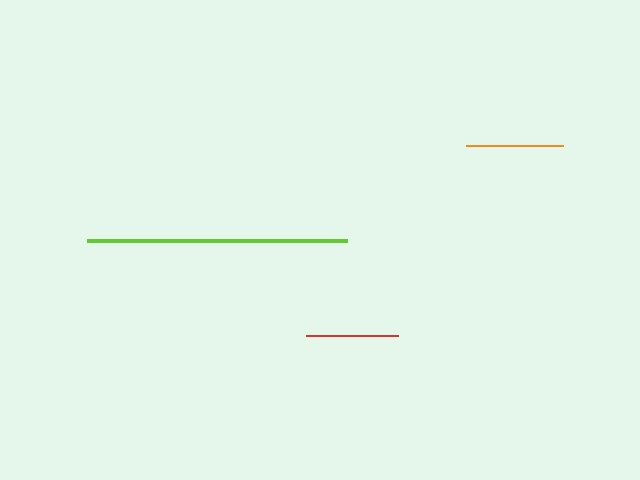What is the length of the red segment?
The red segment is approximately 92 pixels long.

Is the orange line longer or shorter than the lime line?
The lime line is longer than the orange line.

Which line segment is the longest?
The lime line is the longest at approximately 260 pixels.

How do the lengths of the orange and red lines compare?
The orange and red lines are approximately the same length.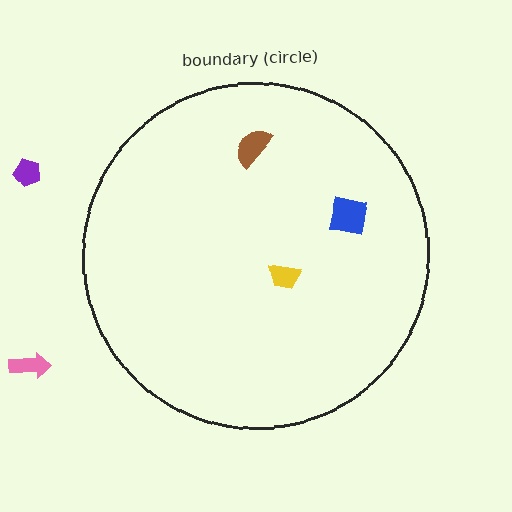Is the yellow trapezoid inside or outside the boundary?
Inside.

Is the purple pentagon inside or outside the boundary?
Outside.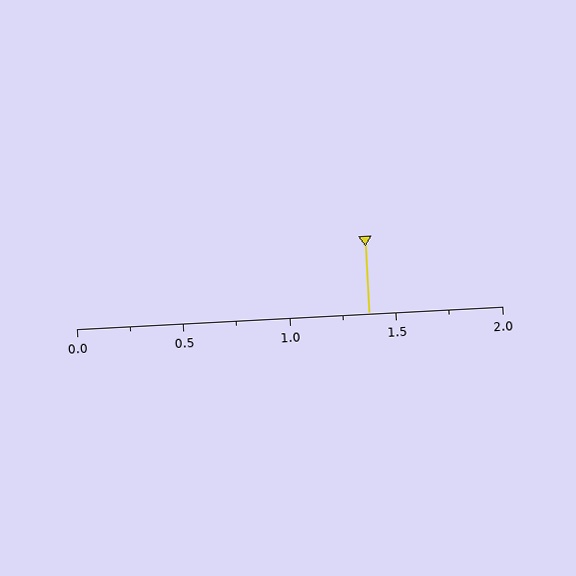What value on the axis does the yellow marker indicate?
The marker indicates approximately 1.38.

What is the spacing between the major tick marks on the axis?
The major ticks are spaced 0.5 apart.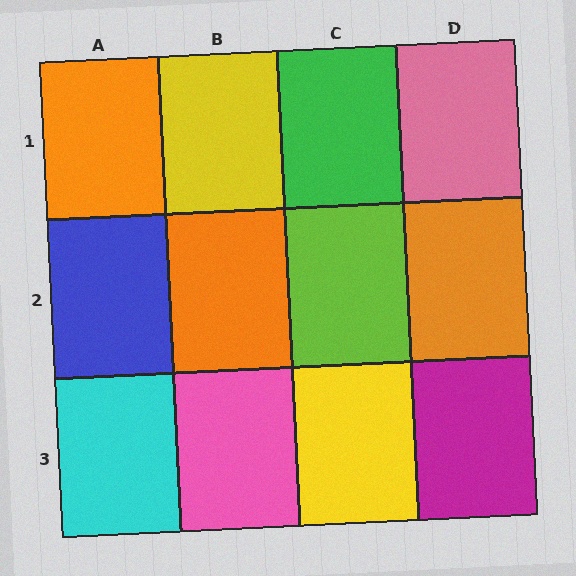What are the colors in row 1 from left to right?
Orange, yellow, green, pink.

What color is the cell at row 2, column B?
Orange.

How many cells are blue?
1 cell is blue.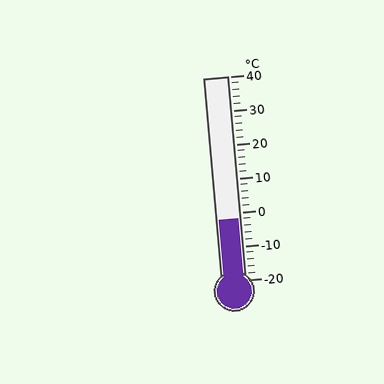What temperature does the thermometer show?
The thermometer shows approximately -2°C.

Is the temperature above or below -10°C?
The temperature is above -10°C.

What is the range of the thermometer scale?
The thermometer scale ranges from -20°C to 40°C.